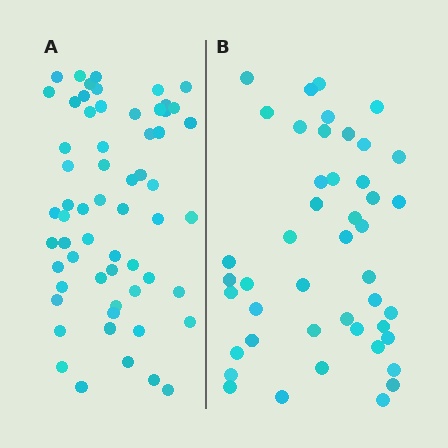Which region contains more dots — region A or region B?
Region A (the left region) has more dots.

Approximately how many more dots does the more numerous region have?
Region A has approximately 15 more dots than region B.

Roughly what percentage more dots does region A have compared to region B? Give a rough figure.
About 35% more.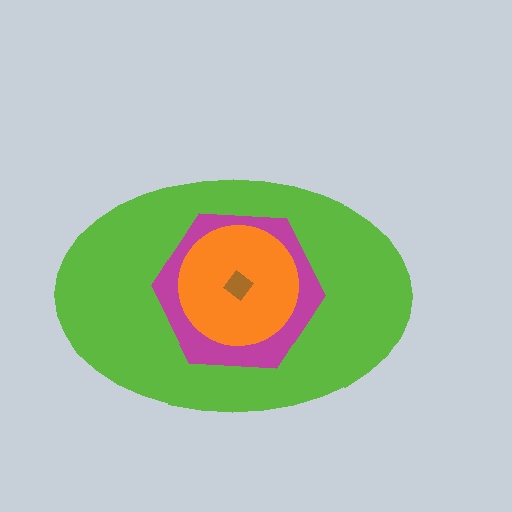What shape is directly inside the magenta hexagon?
The orange circle.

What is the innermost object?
The brown diamond.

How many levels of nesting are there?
4.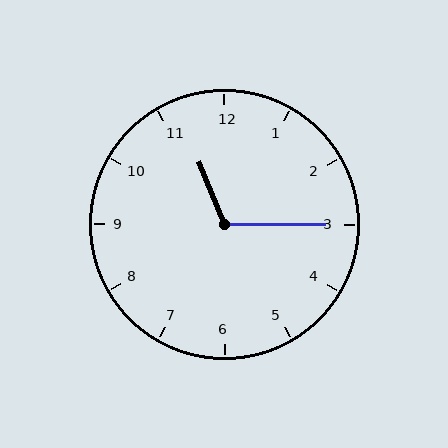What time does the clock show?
11:15.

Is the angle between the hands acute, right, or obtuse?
It is obtuse.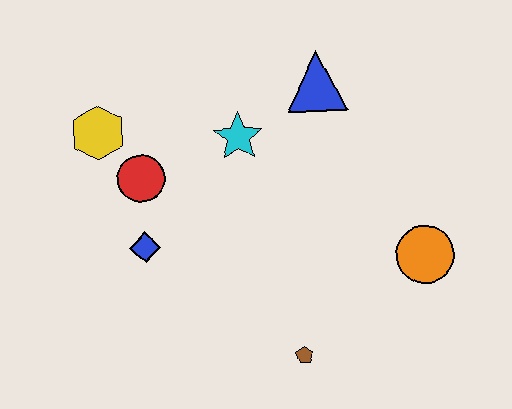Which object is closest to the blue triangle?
The cyan star is closest to the blue triangle.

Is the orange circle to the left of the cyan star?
No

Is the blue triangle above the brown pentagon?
Yes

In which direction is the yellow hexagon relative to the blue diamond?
The yellow hexagon is above the blue diamond.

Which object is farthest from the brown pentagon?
The yellow hexagon is farthest from the brown pentagon.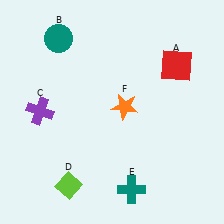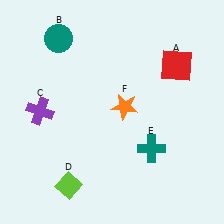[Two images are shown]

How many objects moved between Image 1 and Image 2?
1 object moved between the two images.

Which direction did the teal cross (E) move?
The teal cross (E) moved up.